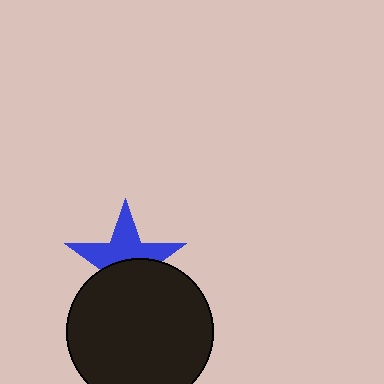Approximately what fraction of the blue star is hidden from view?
Roughly 48% of the blue star is hidden behind the black circle.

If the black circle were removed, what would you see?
You would see the complete blue star.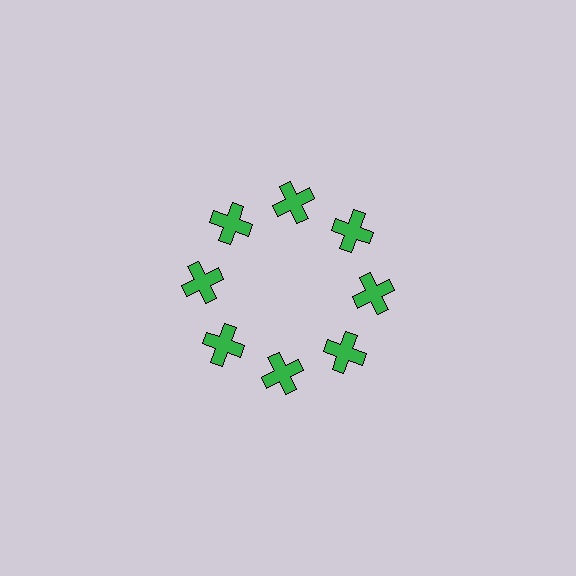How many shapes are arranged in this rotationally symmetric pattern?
There are 8 shapes, arranged in 8 groups of 1.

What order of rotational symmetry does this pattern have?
This pattern has 8-fold rotational symmetry.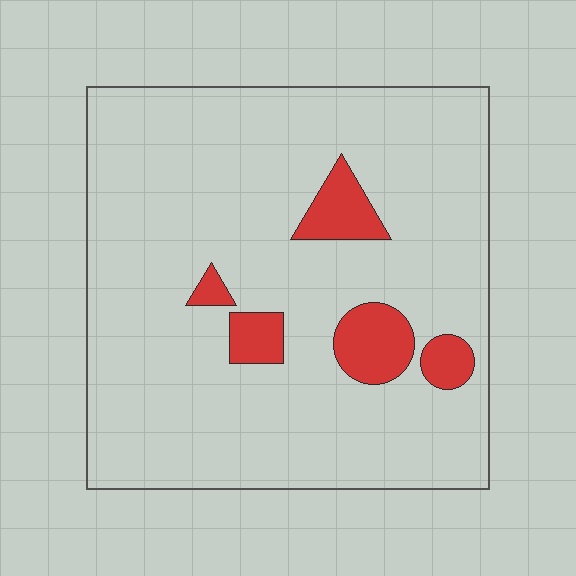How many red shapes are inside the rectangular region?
5.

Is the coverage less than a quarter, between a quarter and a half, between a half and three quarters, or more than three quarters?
Less than a quarter.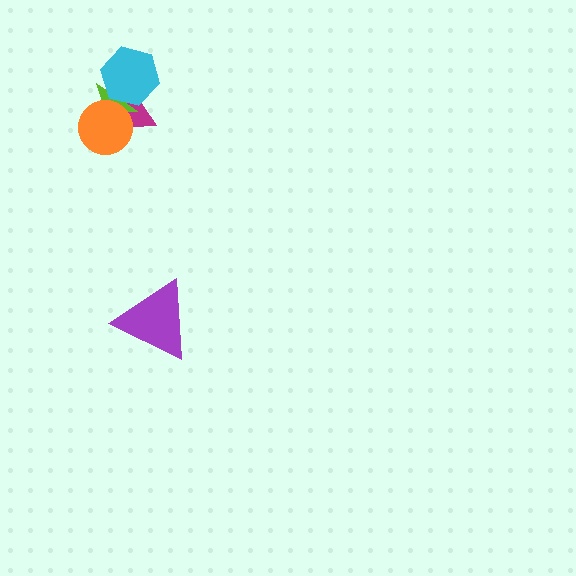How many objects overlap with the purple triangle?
0 objects overlap with the purple triangle.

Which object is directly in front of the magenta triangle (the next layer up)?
The lime star is directly in front of the magenta triangle.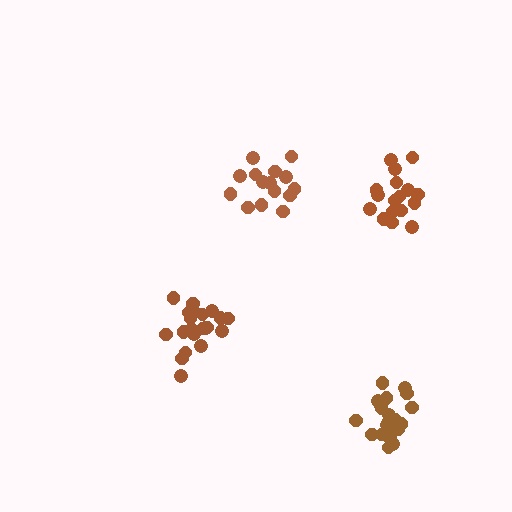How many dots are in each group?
Group 1: 21 dots, Group 2: 21 dots, Group 3: 15 dots, Group 4: 17 dots (74 total).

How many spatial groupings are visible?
There are 4 spatial groupings.